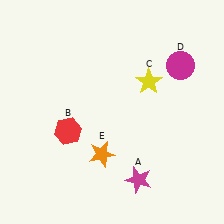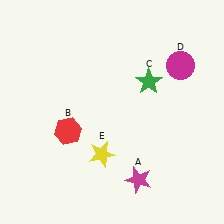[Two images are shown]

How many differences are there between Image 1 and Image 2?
There are 2 differences between the two images.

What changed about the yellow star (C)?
In Image 1, C is yellow. In Image 2, it changed to green.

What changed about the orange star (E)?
In Image 1, E is orange. In Image 2, it changed to yellow.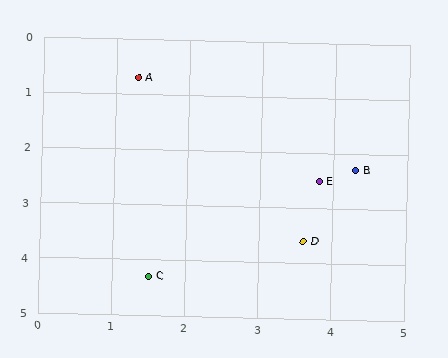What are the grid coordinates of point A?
Point A is at approximately (1.3, 0.7).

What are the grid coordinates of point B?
Point B is at approximately (4.3, 2.3).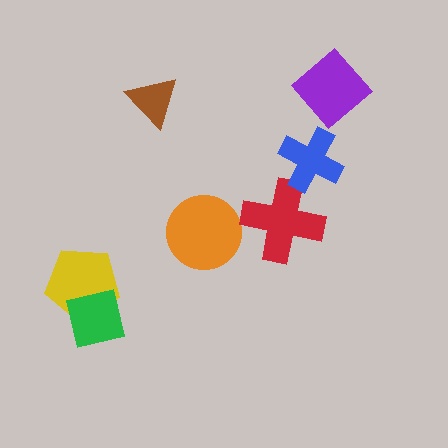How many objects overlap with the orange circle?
0 objects overlap with the orange circle.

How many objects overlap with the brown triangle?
0 objects overlap with the brown triangle.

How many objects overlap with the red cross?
1 object overlaps with the red cross.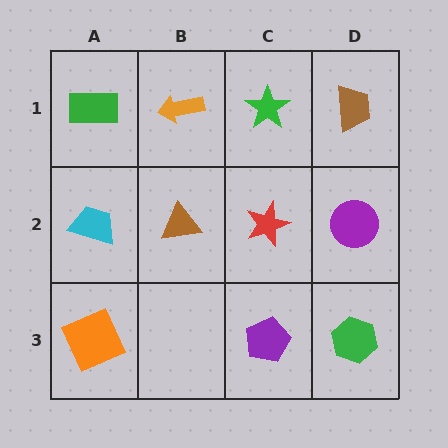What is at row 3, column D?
A green hexagon.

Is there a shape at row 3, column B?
No, that cell is empty.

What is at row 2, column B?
A brown triangle.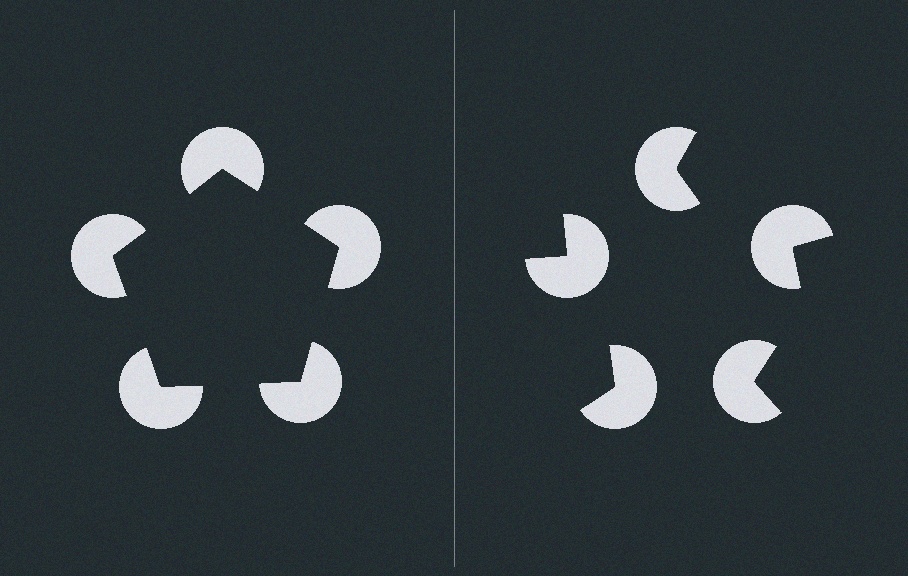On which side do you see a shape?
An illusory pentagon appears on the left side. On the right side the wedge cuts are rotated, so no coherent shape forms.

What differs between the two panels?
The pac-man discs are positioned identically on both sides; only the wedge orientations differ. On the left they align to a pentagon; on the right they are misaligned.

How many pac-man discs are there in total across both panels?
10 — 5 on each side.